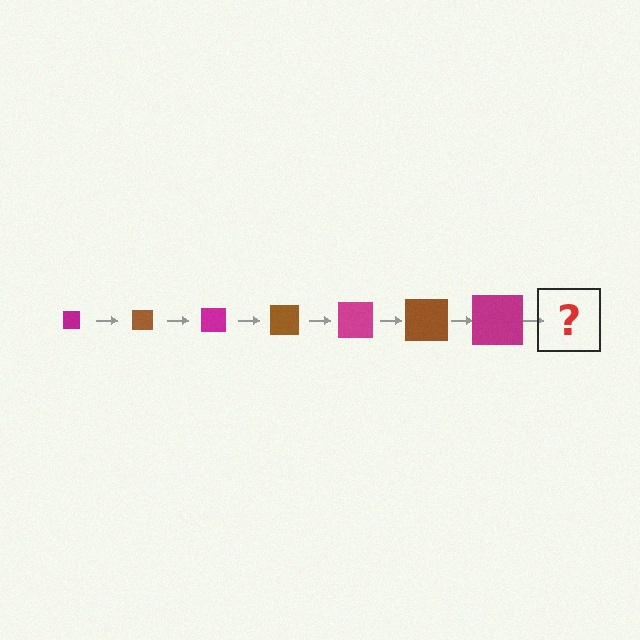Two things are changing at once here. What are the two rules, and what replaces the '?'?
The two rules are that the square grows larger each step and the color cycles through magenta and brown. The '?' should be a brown square, larger than the previous one.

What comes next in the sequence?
The next element should be a brown square, larger than the previous one.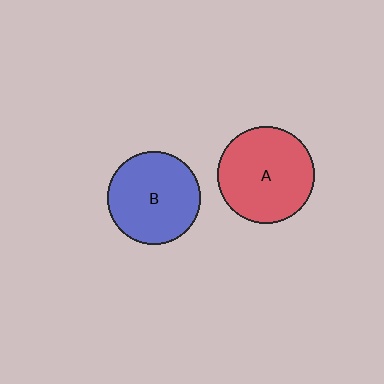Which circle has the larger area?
Circle A (red).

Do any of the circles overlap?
No, none of the circles overlap.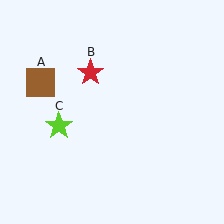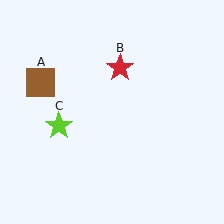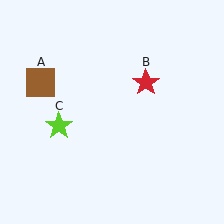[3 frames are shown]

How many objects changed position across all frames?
1 object changed position: red star (object B).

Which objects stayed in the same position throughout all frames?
Brown square (object A) and lime star (object C) remained stationary.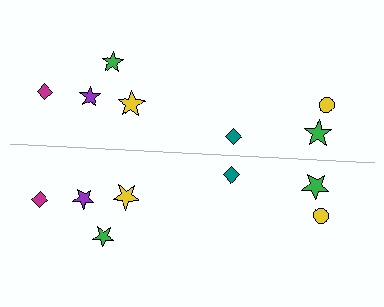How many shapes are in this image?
There are 14 shapes in this image.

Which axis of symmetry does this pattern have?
The pattern has a horizontal axis of symmetry running through the center of the image.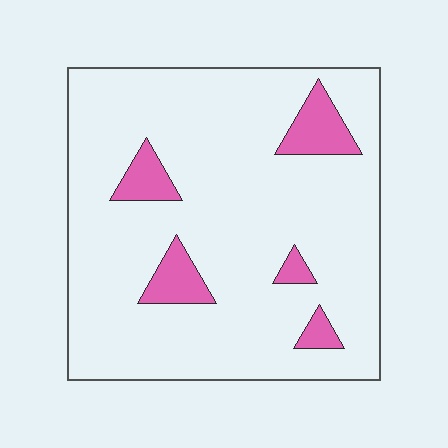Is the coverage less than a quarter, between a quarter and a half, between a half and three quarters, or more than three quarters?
Less than a quarter.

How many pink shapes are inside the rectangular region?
5.